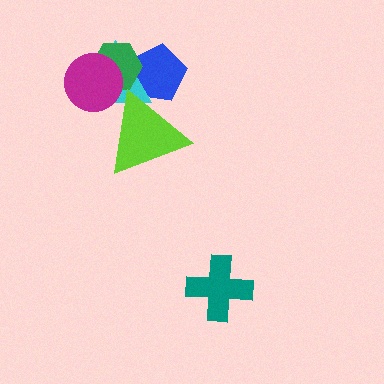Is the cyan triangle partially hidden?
Yes, it is partially covered by another shape.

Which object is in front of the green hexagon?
The magenta circle is in front of the green hexagon.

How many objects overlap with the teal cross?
0 objects overlap with the teal cross.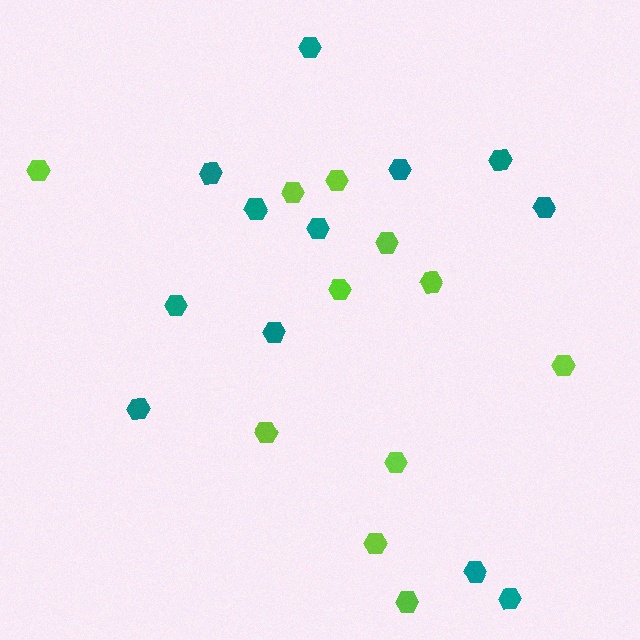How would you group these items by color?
There are 2 groups: one group of lime hexagons (11) and one group of teal hexagons (12).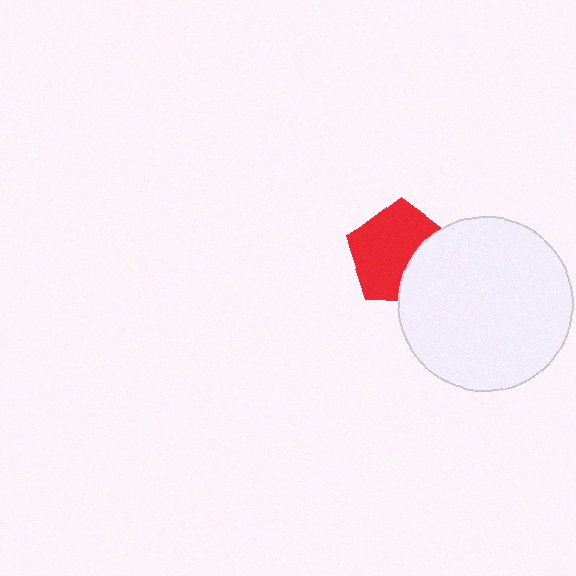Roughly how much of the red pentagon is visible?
Most of it is visible (roughly 68%).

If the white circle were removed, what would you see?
You would see the complete red pentagon.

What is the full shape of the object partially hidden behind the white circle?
The partially hidden object is a red pentagon.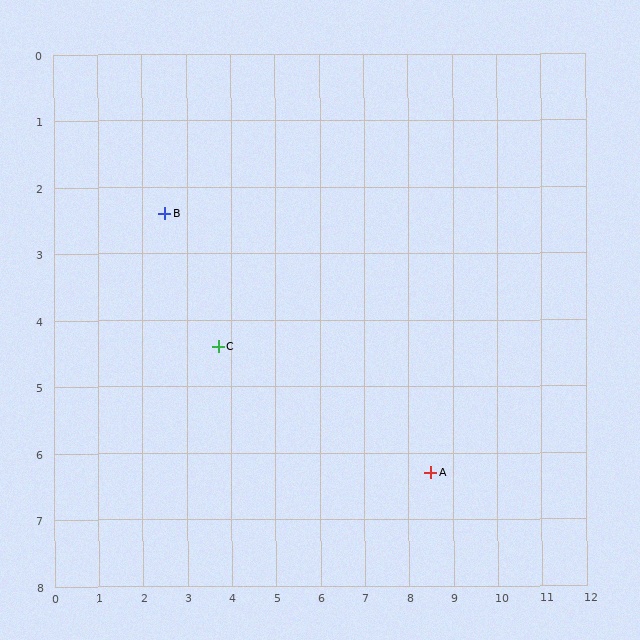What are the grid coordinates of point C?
Point C is at approximately (3.7, 4.4).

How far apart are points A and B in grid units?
Points A and B are about 7.2 grid units apart.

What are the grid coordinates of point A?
Point A is at approximately (8.5, 6.3).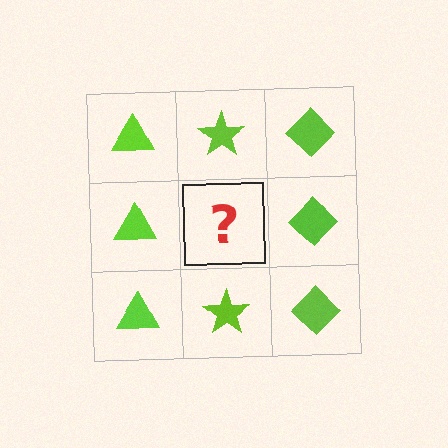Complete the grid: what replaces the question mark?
The question mark should be replaced with a lime star.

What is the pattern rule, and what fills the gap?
The rule is that each column has a consistent shape. The gap should be filled with a lime star.